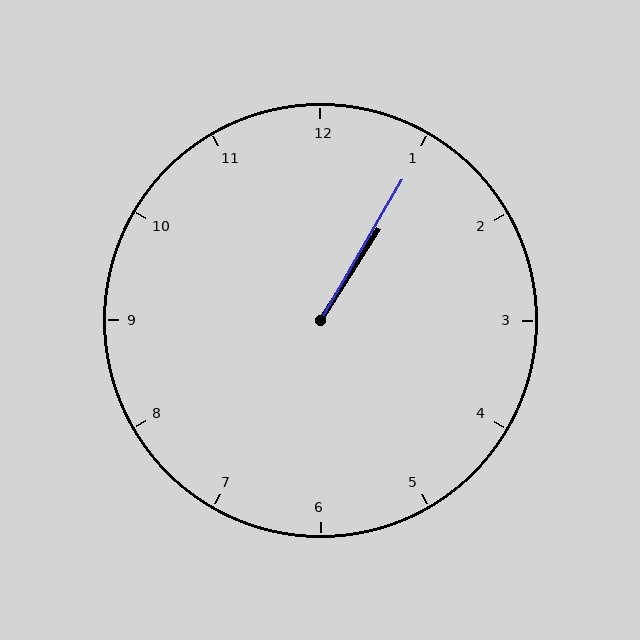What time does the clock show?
1:05.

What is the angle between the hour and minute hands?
Approximately 2 degrees.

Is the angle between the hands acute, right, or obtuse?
It is acute.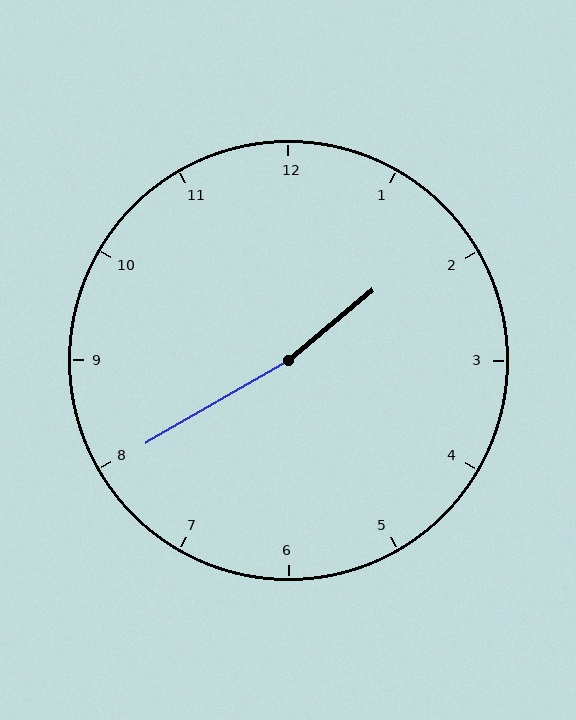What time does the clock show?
1:40.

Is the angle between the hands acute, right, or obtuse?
It is obtuse.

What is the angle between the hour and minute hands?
Approximately 170 degrees.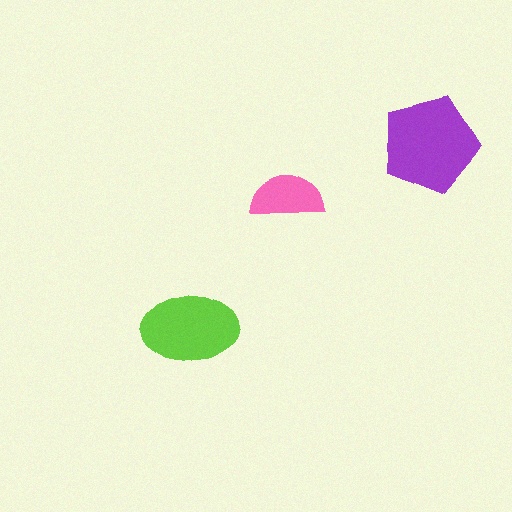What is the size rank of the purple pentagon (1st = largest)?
1st.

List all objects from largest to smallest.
The purple pentagon, the lime ellipse, the pink semicircle.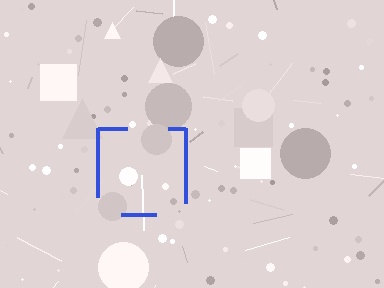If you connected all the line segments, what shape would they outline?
They would outline a square.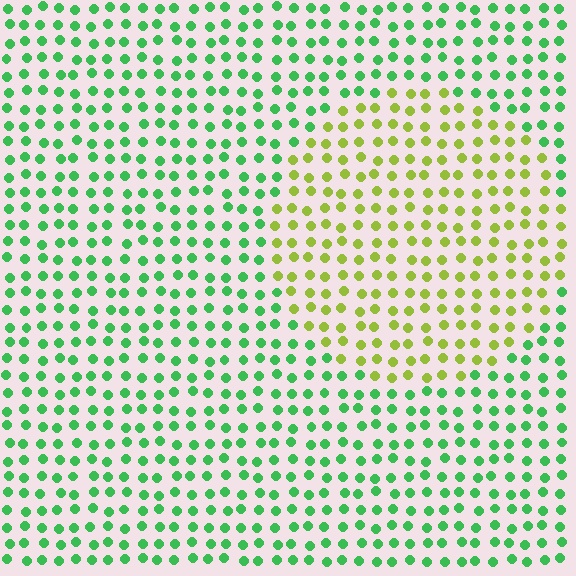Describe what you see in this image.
The image is filled with small green elements in a uniform arrangement. A circle-shaped region is visible where the elements are tinted to a slightly different hue, forming a subtle color boundary.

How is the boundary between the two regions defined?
The boundary is defined purely by a slight shift in hue (about 53 degrees). Spacing, size, and orientation are identical on both sides.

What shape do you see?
I see a circle.